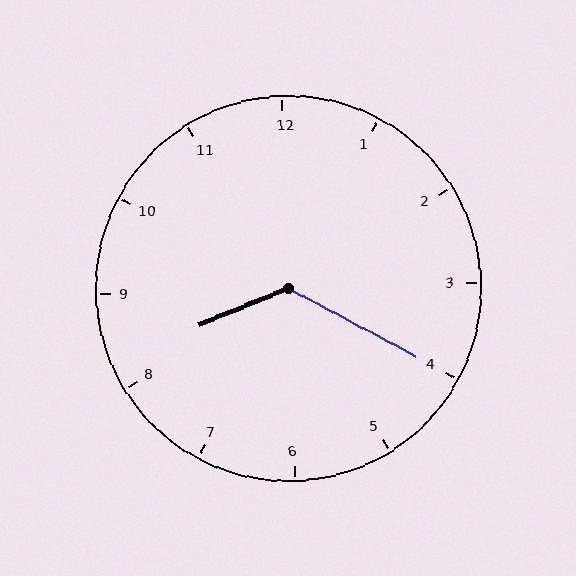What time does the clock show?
8:20.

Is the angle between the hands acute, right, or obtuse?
It is obtuse.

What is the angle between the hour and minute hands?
Approximately 130 degrees.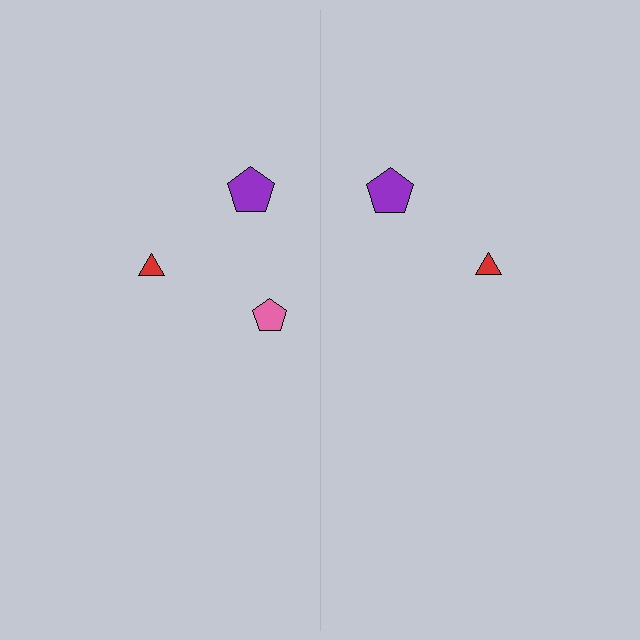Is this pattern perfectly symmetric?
No, the pattern is not perfectly symmetric. A pink pentagon is missing from the right side.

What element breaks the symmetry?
A pink pentagon is missing from the right side.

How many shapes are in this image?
There are 5 shapes in this image.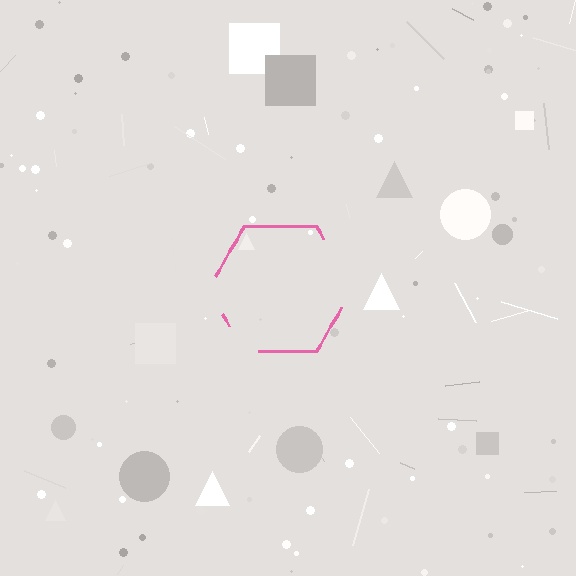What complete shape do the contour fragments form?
The contour fragments form a hexagon.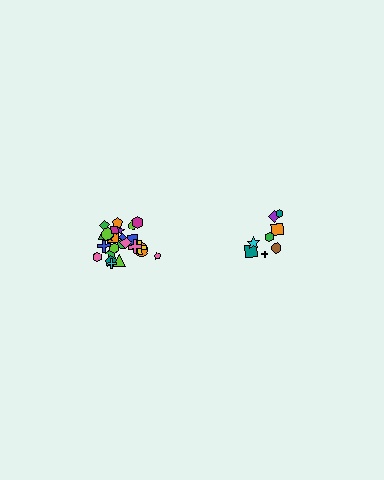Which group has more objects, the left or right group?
The left group.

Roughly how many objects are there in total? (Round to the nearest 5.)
Roughly 35 objects in total.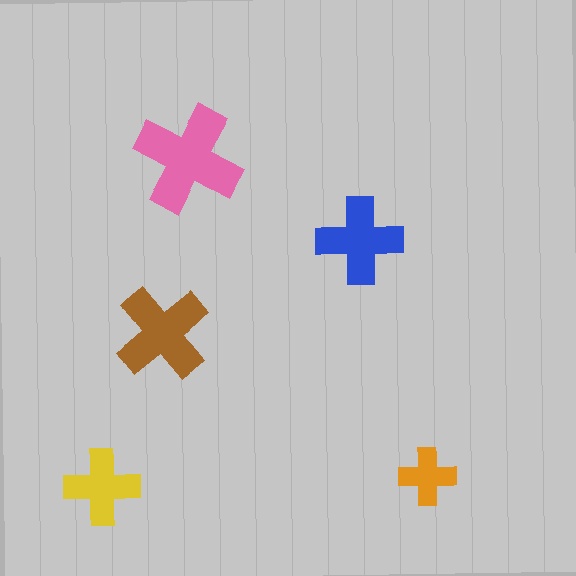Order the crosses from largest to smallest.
the pink one, the brown one, the blue one, the yellow one, the orange one.